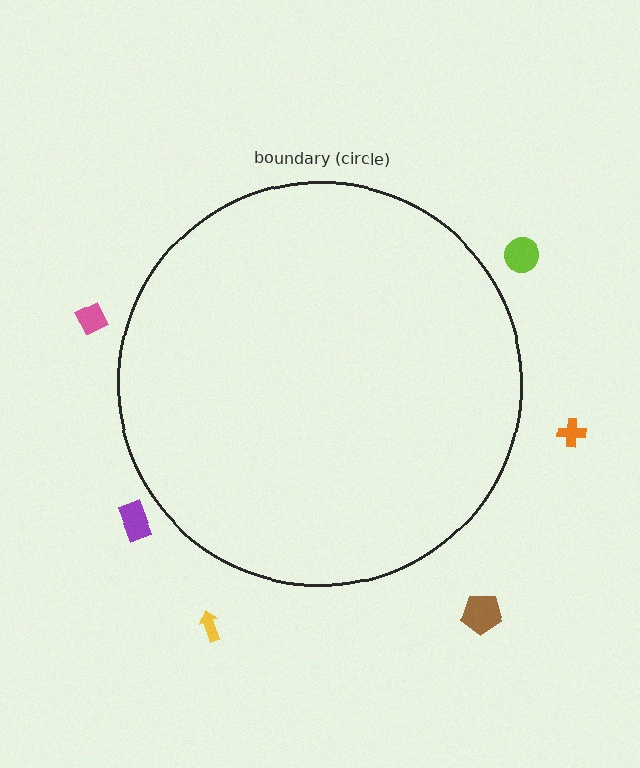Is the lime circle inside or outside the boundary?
Outside.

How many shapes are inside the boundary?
0 inside, 6 outside.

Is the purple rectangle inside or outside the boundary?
Outside.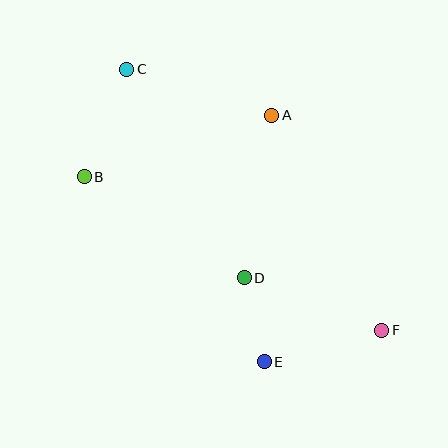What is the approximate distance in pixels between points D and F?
The distance between D and F is approximately 147 pixels.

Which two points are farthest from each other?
Points C and F are farthest from each other.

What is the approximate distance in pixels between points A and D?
The distance between A and D is approximately 165 pixels.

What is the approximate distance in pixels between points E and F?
The distance between E and F is approximately 121 pixels.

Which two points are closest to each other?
Points D and E are closest to each other.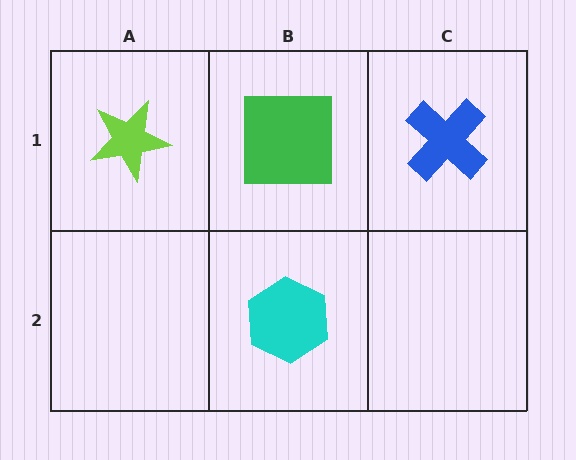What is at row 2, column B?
A cyan hexagon.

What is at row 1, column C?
A blue cross.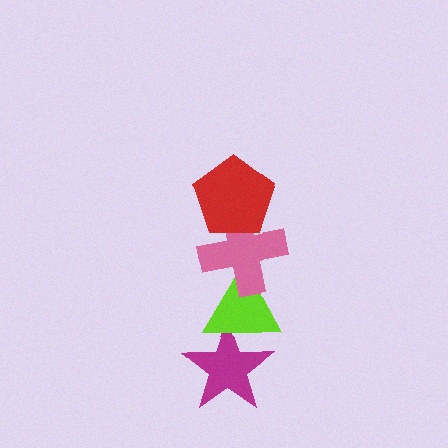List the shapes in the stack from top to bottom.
From top to bottom: the red pentagon, the pink cross, the lime triangle, the magenta star.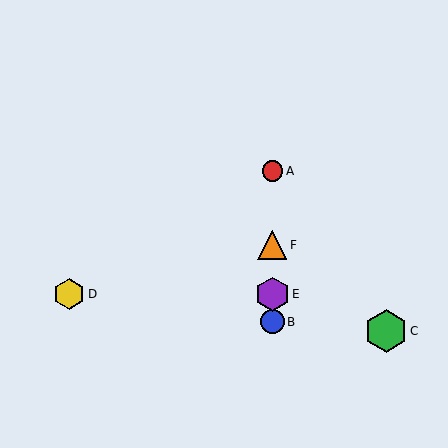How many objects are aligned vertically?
4 objects (A, B, E, F) are aligned vertically.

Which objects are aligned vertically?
Objects A, B, E, F are aligned vertically.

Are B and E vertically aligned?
Yes, both are at x≈272.